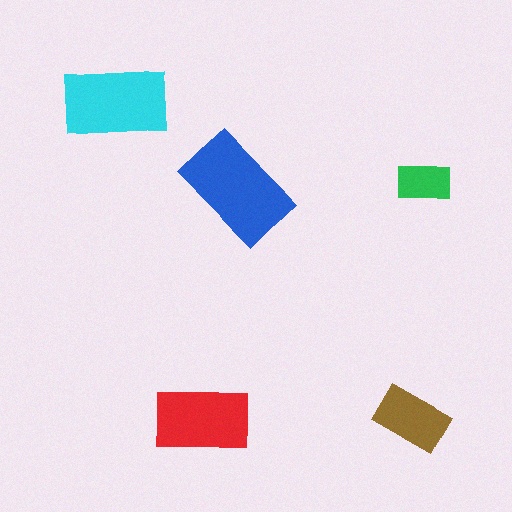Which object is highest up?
The cyan rectangle is topmost.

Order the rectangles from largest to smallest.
the blue one, the cyan one, the red one, the brown one, the green one.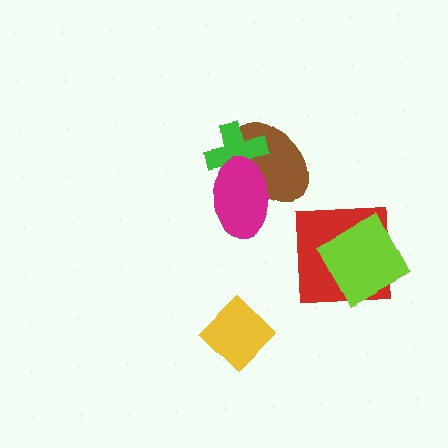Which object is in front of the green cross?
The magenta ellipse is in front of the green cross.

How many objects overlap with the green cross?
2 objects overlap with the green cross.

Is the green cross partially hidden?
Yes, it is partially covered by another shape.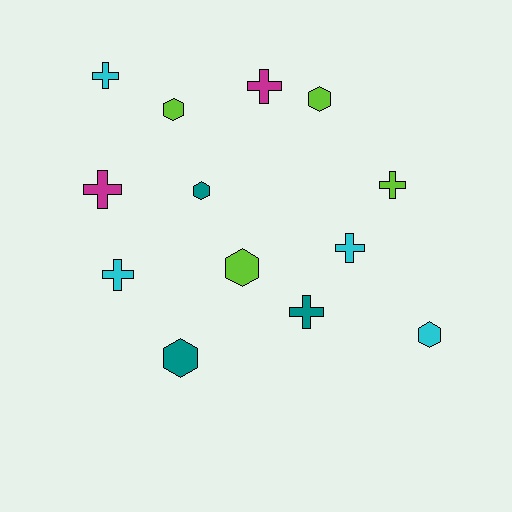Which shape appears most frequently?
Cross, with 7 objects.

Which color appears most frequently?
Lime, with 4 objects.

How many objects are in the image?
There are 13 objects.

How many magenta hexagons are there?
There are no magenta hexagons.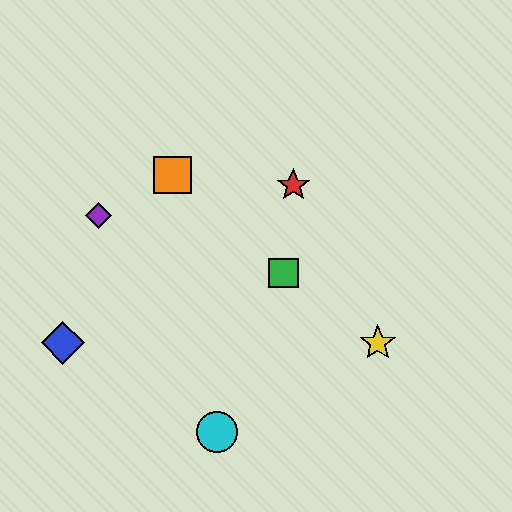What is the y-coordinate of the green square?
The green square is at y≈273.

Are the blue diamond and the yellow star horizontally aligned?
Yes, both are at y≈343.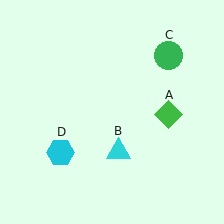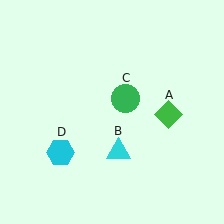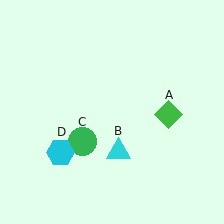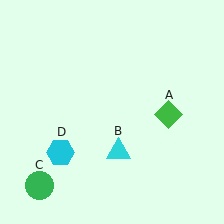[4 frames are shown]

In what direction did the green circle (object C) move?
The green circle (object C) moved down and to the left.